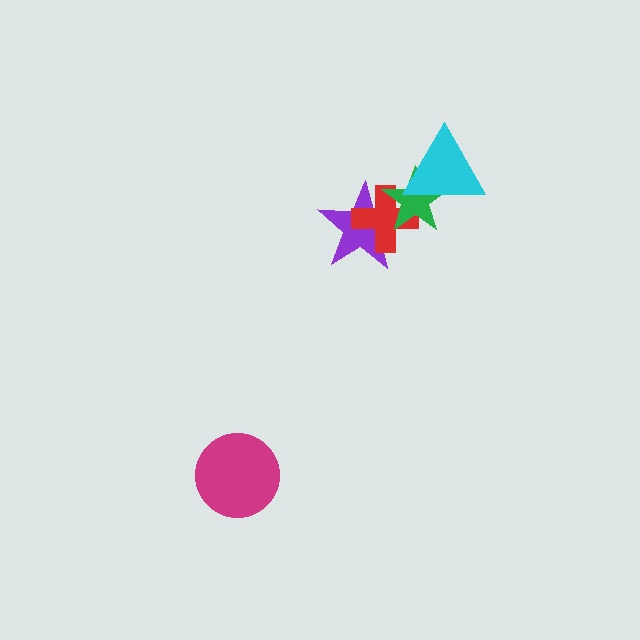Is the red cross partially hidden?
Yes, it is partially covered by another shape.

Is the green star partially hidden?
Yes, it is partially covered by another shape.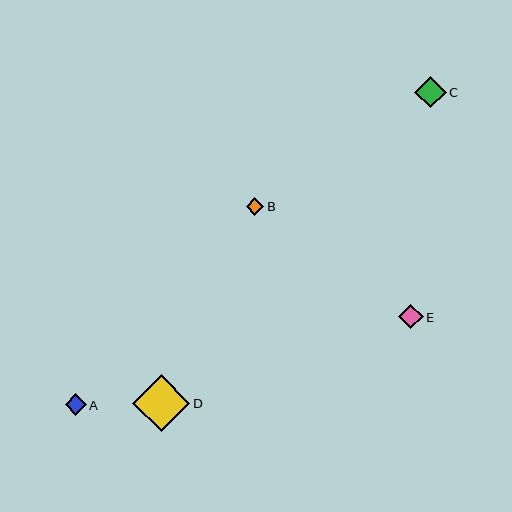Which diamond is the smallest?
Diamond B is the smallest with a size of approximately 17 pixels.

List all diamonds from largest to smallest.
From largest to smallest: D, C, E, A, B.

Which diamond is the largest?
Diamond D is the largest with a size of approximately 57 pixels.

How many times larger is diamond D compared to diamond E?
Diamond D is approximately 2.3 times the size of diamond E.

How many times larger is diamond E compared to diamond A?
Diamond E is approximately 1.2 times the size of diamond A.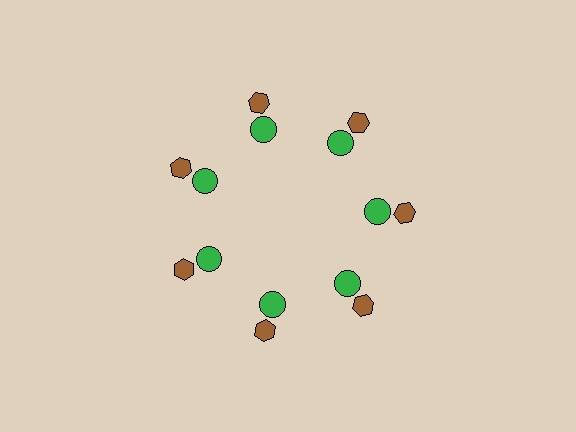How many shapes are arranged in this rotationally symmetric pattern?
There are 14 shapes, arranged in 7 groups of 2.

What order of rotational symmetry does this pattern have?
This pattern has 7-fold rotational symmetry.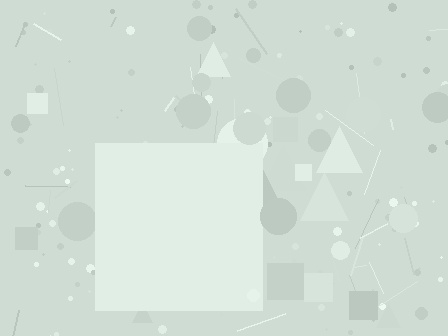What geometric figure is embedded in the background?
A square is embedded in the background.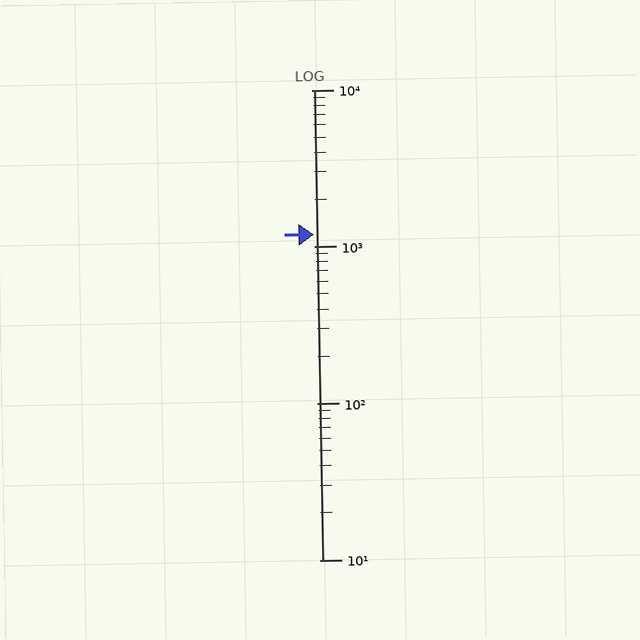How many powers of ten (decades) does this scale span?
The scale spans 3 decades, from 10 to 10000.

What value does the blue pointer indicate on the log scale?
The pointer indicates approximately 1200.